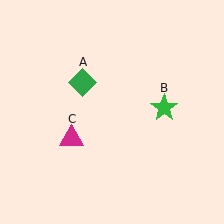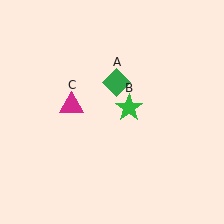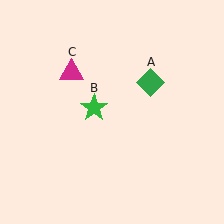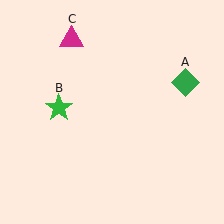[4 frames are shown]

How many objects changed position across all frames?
3 objects changed position: green diamond (object A), green star (object B), magenta triangle (object C).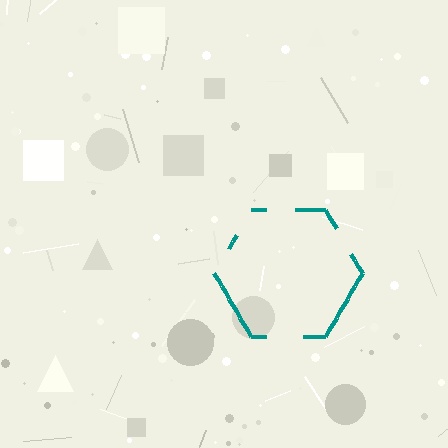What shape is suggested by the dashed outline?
The dashed outline suggests a hexagon.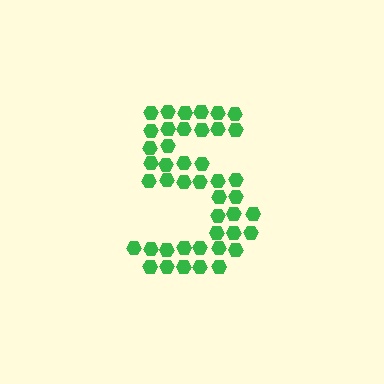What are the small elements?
The small elements are hexagons.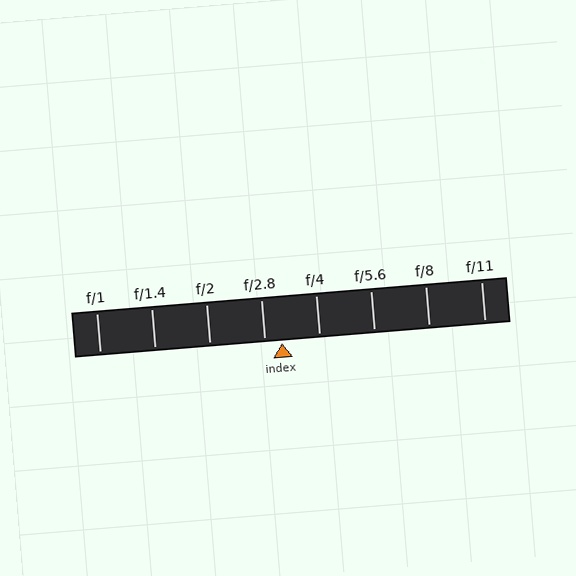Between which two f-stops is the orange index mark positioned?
The index mark is between f/2.8 and f/4.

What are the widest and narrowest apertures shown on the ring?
The widest aperture shown is f/1 and the narrowest is f/11.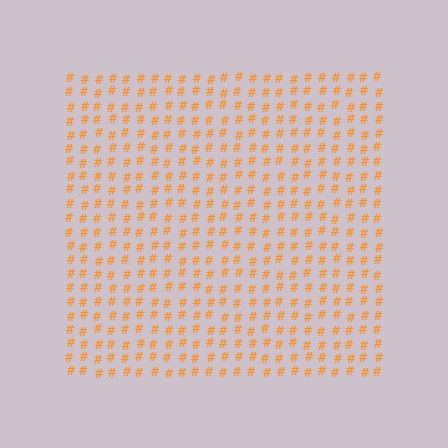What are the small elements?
The small elements are hash symbols.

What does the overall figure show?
The overall figure shows a square.